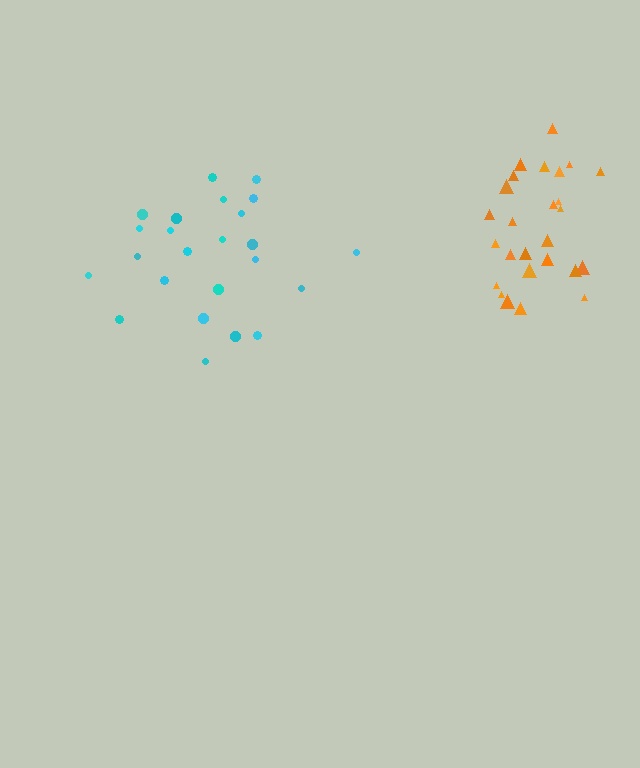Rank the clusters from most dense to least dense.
orange, cyan.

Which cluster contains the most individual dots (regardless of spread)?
Orange (26).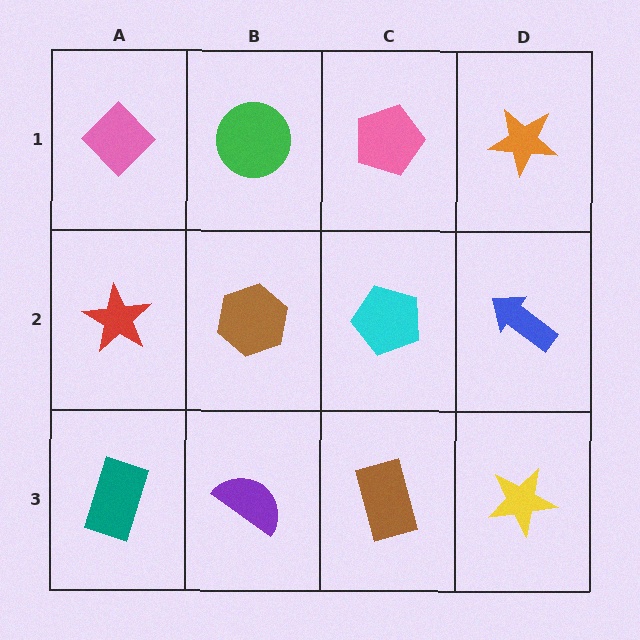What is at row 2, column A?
A red star.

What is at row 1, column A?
A pink diamond.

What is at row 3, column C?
A brown rectangle.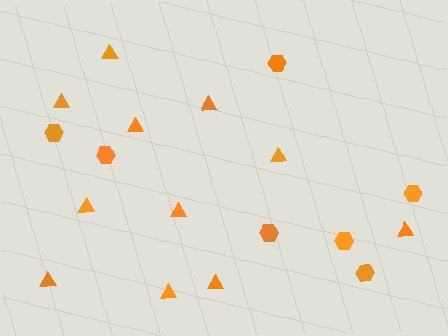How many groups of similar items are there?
There are 2 groups: one group of hexagons (7) and one group of triangles (11).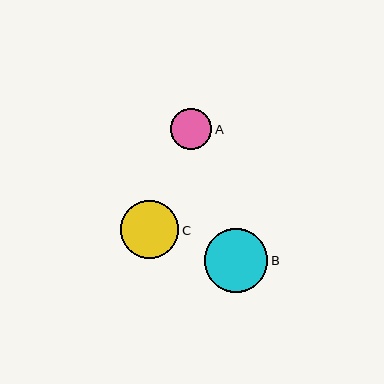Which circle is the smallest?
Circle A is the smallest with a size of approximately 41 pixels.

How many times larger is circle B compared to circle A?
Circle B is approximately 1.6 times the size of circle A.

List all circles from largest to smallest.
From largest to smallest: B, C, A.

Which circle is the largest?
Circle B is the largest with a size of approximately 64 pixels.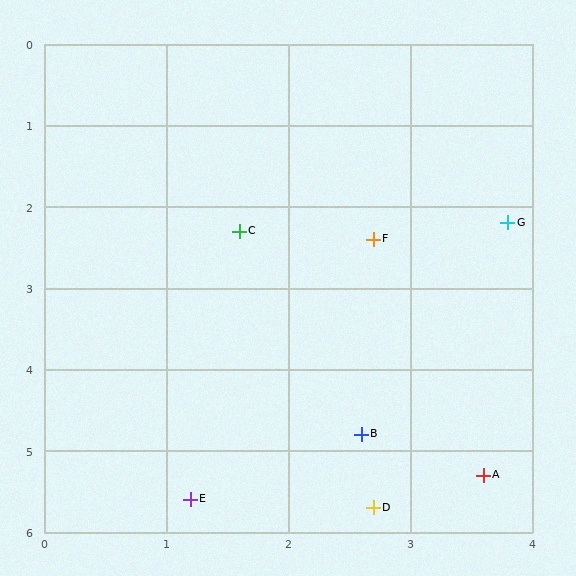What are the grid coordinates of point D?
Point D is at approximately (2.7, 5.7).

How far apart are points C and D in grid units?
Points C and D are about 3.6 grid units apart.